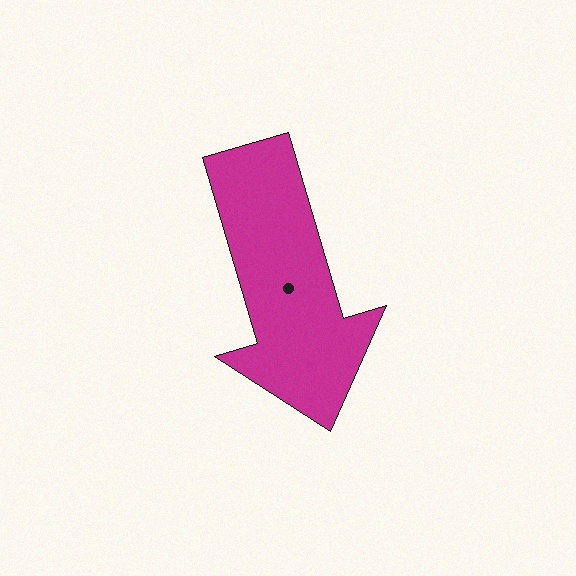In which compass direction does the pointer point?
South.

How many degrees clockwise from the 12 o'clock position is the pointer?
Approximately 164 degrees.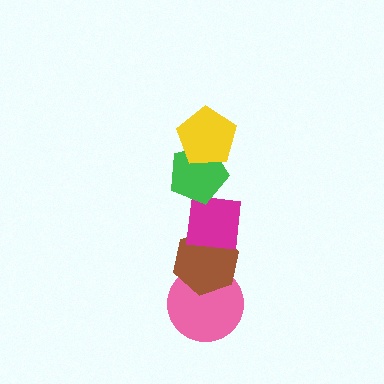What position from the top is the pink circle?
The pink circle is 5th from the top.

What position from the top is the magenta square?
The magenta square is 3rd from the top.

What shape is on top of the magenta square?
The green pentagon is on top of the magenta square.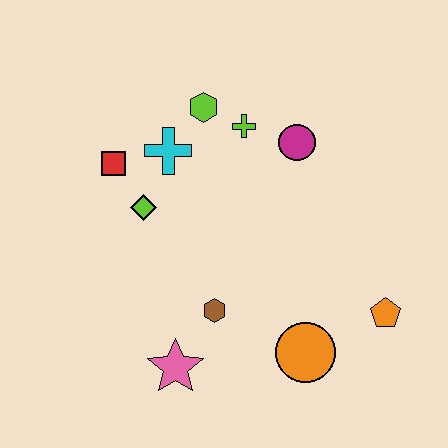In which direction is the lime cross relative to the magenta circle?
The lime cross is to the left of the magenta circle.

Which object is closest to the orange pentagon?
The orange circle is closest to the orange pentagon.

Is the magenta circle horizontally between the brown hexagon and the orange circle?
Yes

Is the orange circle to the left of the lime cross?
No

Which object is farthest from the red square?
The orange pentagon is farthest from the red square.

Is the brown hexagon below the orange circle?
No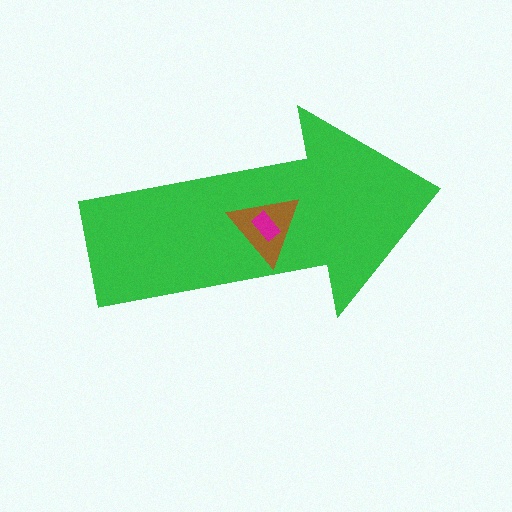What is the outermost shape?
The green arrow.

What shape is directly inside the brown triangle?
The magenta rectangle.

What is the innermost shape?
The magenta rectangle.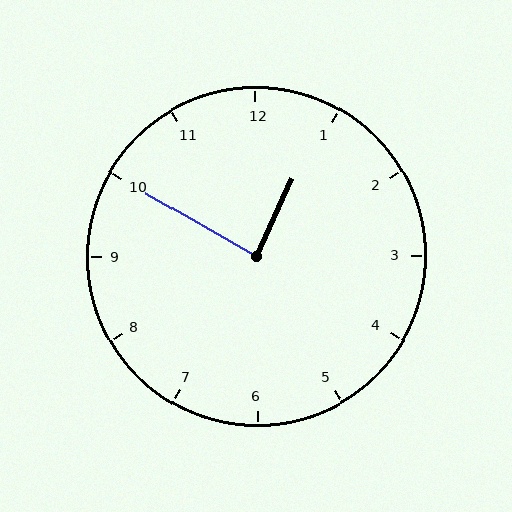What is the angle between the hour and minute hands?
Approximately 85 degrees.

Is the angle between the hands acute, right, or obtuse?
It is right.